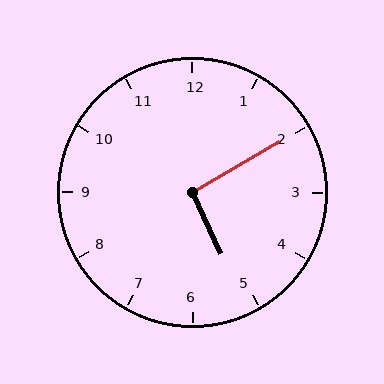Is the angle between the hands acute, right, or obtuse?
It is right.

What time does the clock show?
5:10.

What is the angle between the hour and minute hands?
Approximately 95 degrees.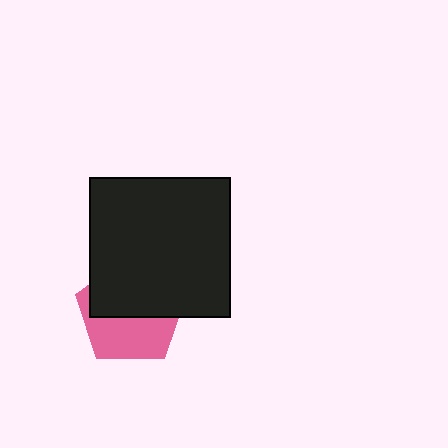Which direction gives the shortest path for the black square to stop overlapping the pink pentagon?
Moving up gives the shortest separation.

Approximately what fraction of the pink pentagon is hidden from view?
Roughly 53% of the pink pentagon is hidden behind the black square.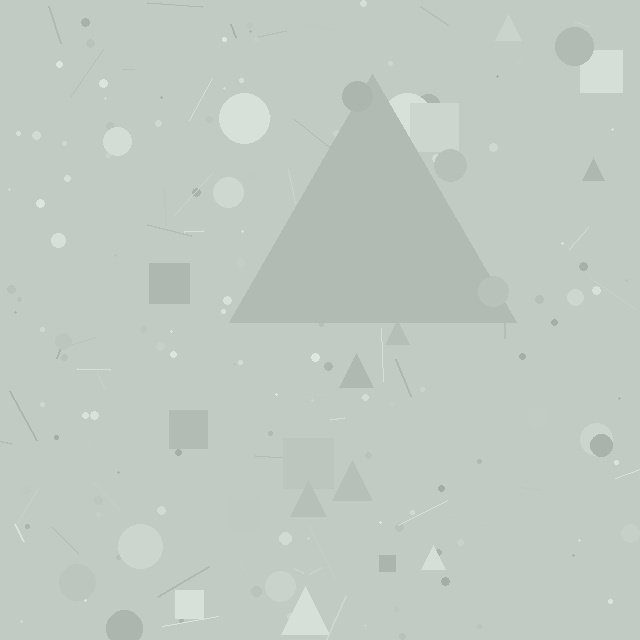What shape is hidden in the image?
A triangle is hidden in the image.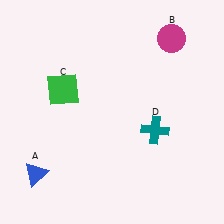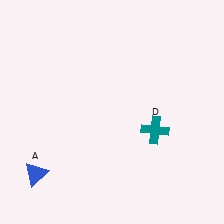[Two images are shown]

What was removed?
The green square (C), the magenta circle (B) were removed in Image 2.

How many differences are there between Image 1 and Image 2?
There are 2 differences between the two images.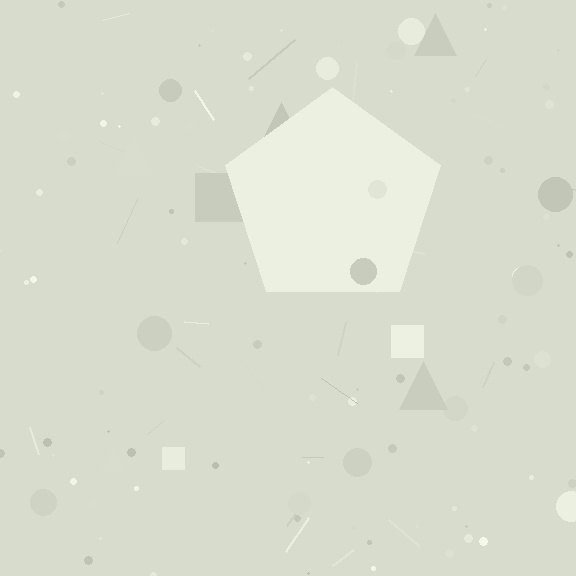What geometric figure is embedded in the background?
A pentagon is embedded in the background.